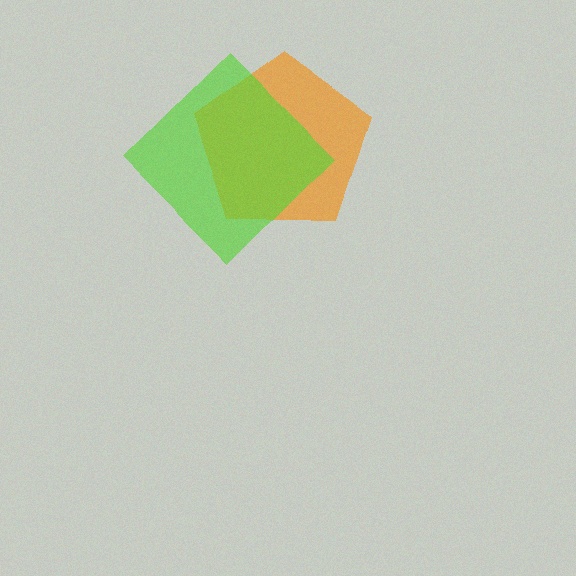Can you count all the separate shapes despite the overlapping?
Yes, there are 2 separate shapes.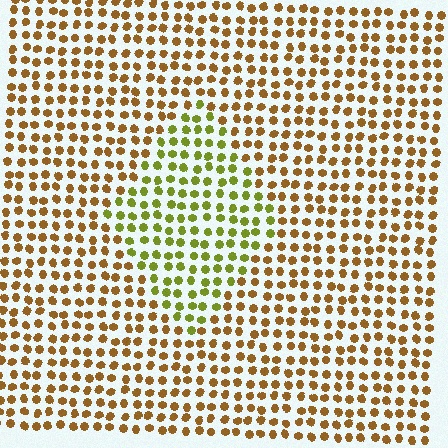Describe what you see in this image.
The image is filled with small brown elements in a uniform arrangement. A diamond-shaped region is visible where the elements are tinted to a slightly different hue, forming a subtle color boundary.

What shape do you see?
I see a diamond.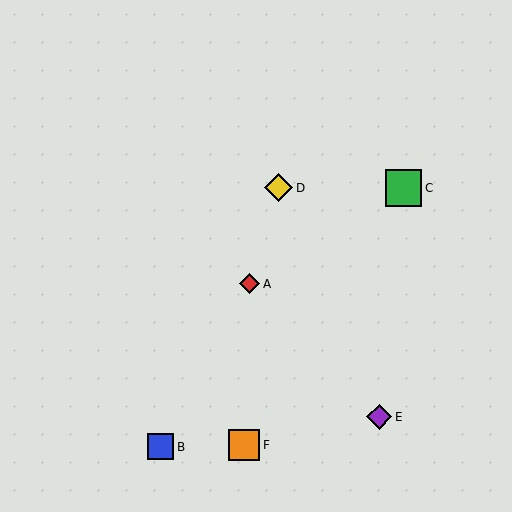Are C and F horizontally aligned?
No, C is at y≈188 and F is at y≈445.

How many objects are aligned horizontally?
2 objects (C, D) are aligned horizontally.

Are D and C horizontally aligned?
Yes, both are at y≈188.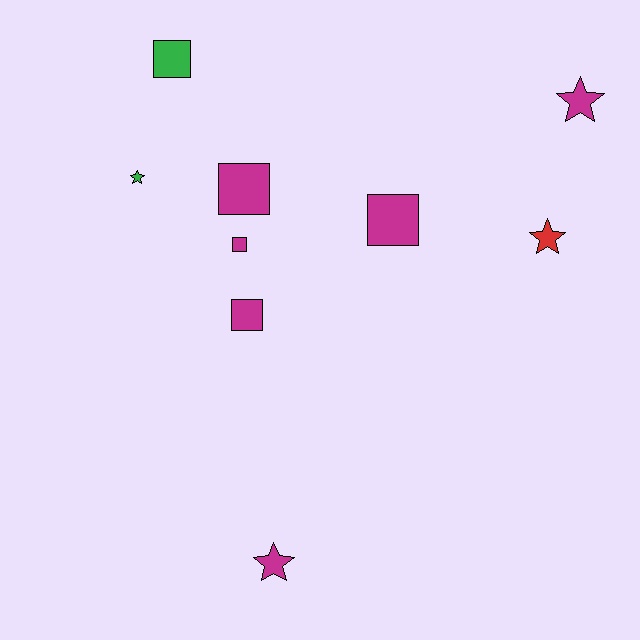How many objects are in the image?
There are 9 objects.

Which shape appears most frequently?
Square, with 5 objects.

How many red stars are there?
There is 1 red star.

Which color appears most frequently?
Magenta, with 6 objects.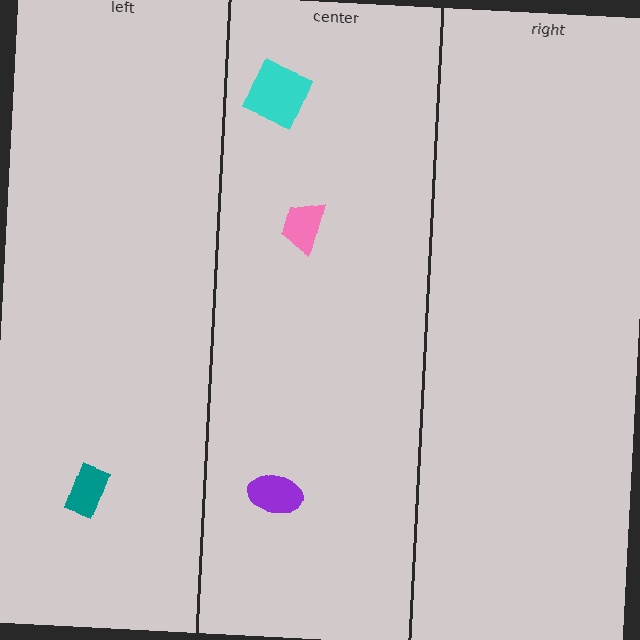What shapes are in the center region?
The pink trapezoid, the purple ellipse, the cyan square.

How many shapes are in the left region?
1.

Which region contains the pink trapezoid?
The center region.